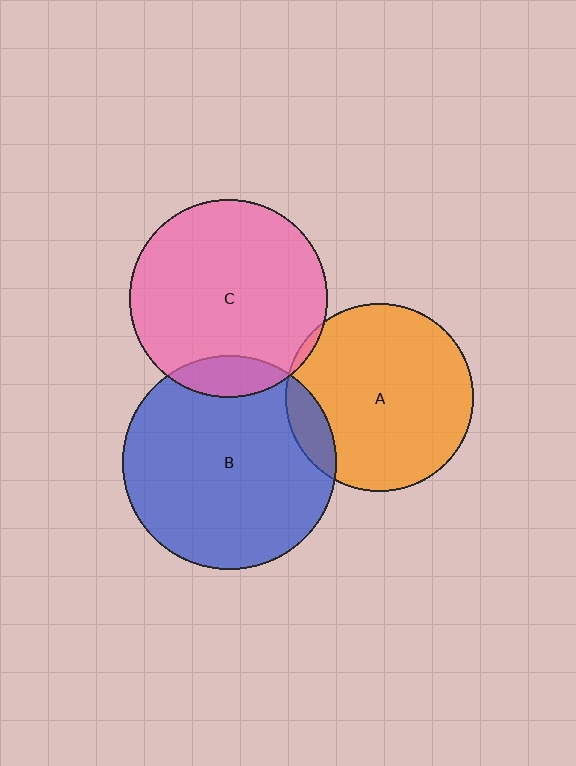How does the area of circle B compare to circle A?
Approximately 1.3 times.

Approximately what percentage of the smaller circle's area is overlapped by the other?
Approximately 10%.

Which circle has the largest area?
Circle B (blue).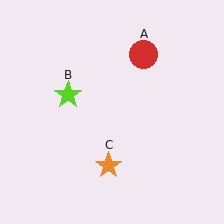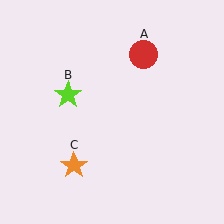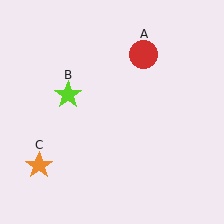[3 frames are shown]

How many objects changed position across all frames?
1 object changed position: orange star (object C).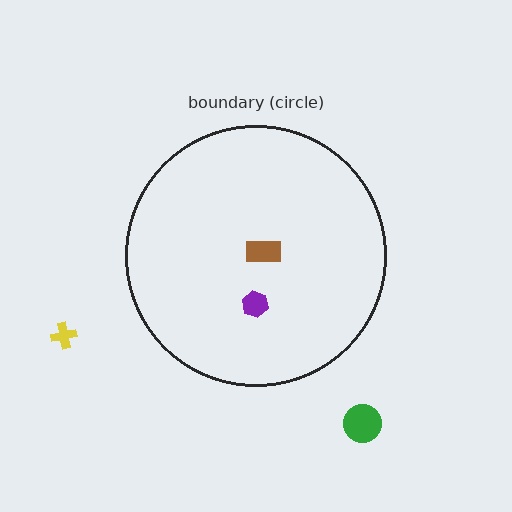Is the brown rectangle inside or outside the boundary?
Inside.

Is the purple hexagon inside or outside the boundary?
Inside.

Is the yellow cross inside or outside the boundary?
Outside.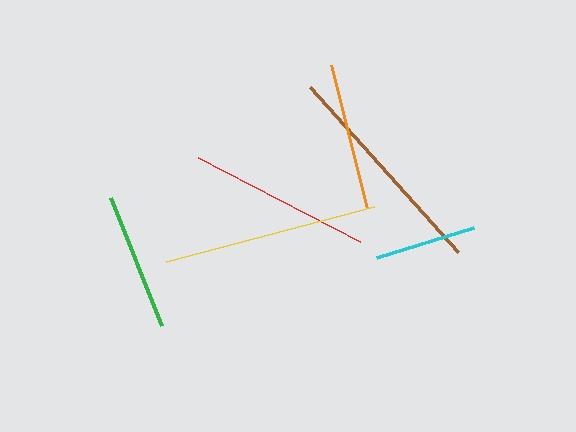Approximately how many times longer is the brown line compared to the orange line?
The brown line is approximately 1.5 times the length of the orange line.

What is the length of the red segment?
The red segment is approximately 183 pixels long.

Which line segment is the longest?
The brown line is the longest at approximately 222 pixels.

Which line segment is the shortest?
The cyan line is the shortest at approximately 102 pixels.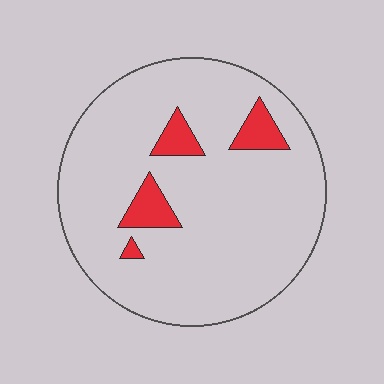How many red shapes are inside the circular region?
4.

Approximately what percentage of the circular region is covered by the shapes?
Approximately 10%.